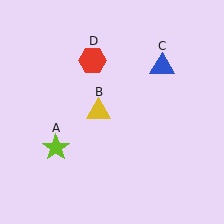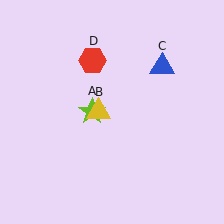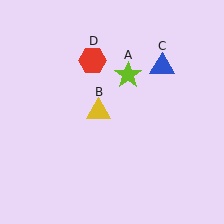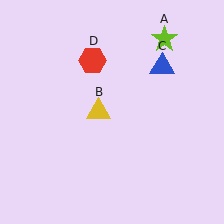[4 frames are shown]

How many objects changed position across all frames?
1 object changed position: lime star (object A).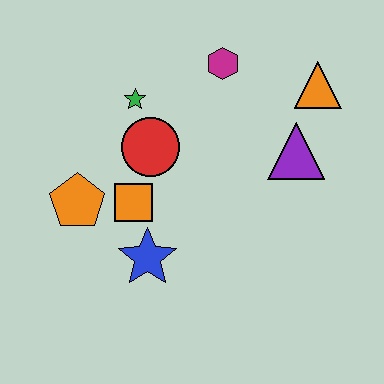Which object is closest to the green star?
The red circle is closest to the green star.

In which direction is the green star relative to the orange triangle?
The green star is to the left of the orange triangle.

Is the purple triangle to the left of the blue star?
No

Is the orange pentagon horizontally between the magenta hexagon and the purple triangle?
No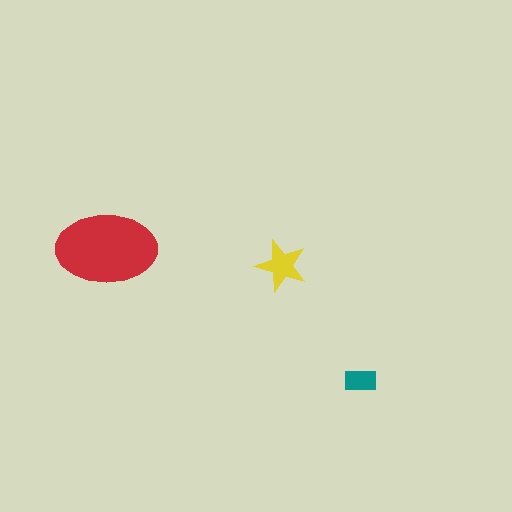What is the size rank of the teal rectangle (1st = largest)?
3rd.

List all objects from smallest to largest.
The teal rectangle, the yellow star, the red ellipse.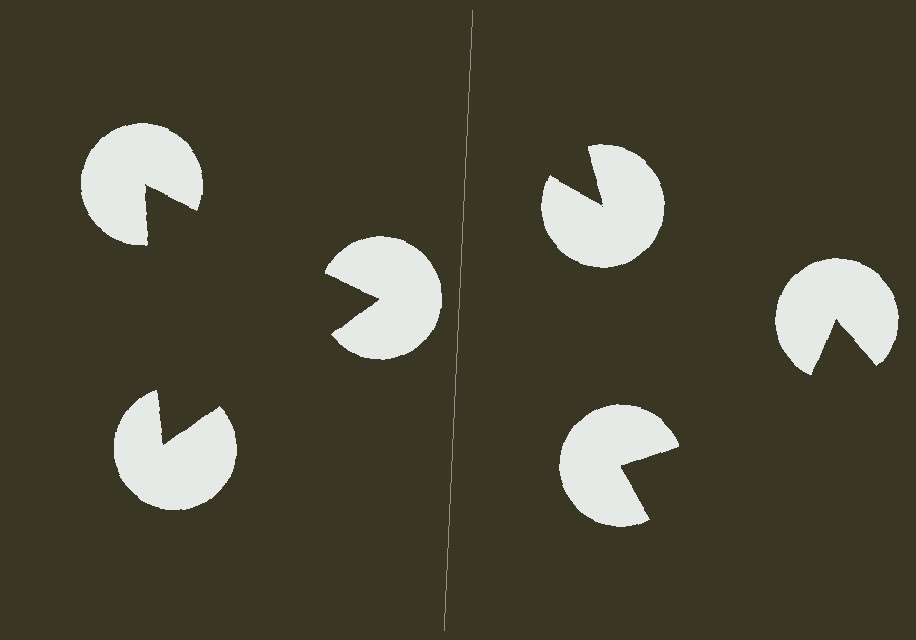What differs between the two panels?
The pac-man discs are positioned identically on both sides; only the wedge orientations differ. On the left they align to a triangle; on the right they are misaligned.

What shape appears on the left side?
An illusory triangle.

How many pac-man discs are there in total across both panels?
6 — 3 on each side.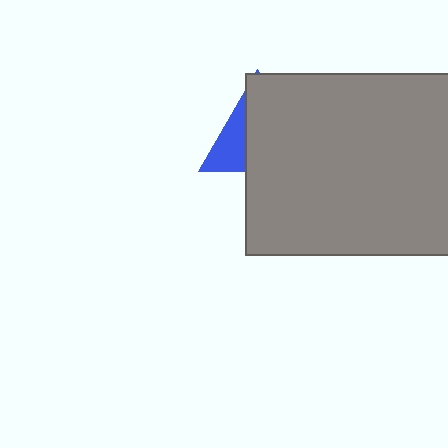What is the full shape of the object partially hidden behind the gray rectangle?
The partially hidden object is a blue triangle.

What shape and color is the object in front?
The object in front is a gray rectangle.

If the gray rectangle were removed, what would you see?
You would see the complete blue triangle.